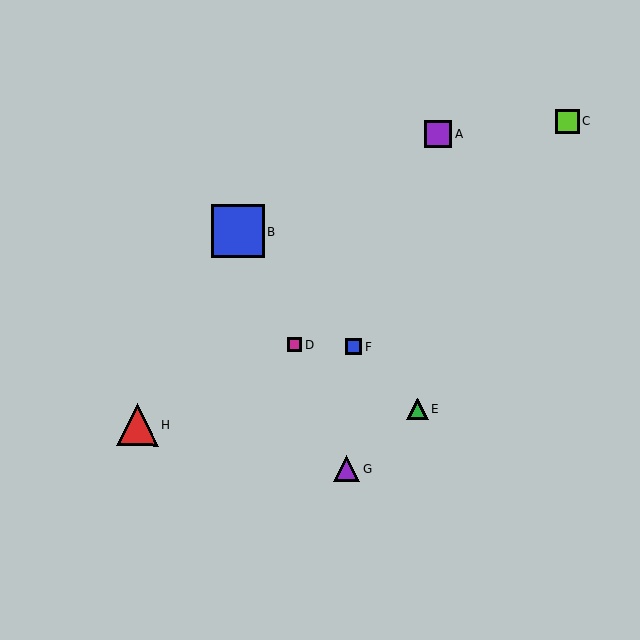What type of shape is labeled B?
Shape B is a blue square.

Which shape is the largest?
The blue square (labeled B) is the largest.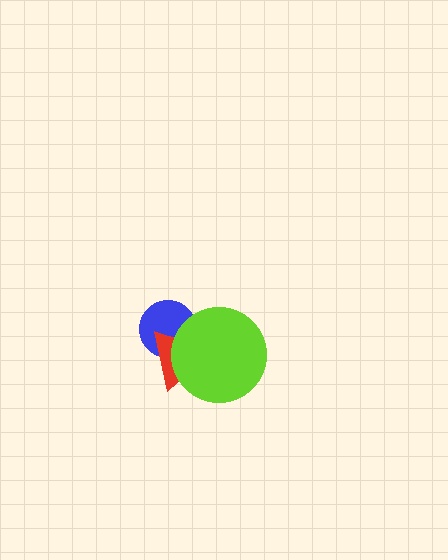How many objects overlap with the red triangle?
2 objects overlap with the red triangle.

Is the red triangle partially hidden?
Yes, it is partially covered by another shape.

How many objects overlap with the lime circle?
2 objects overlap with the lime circle.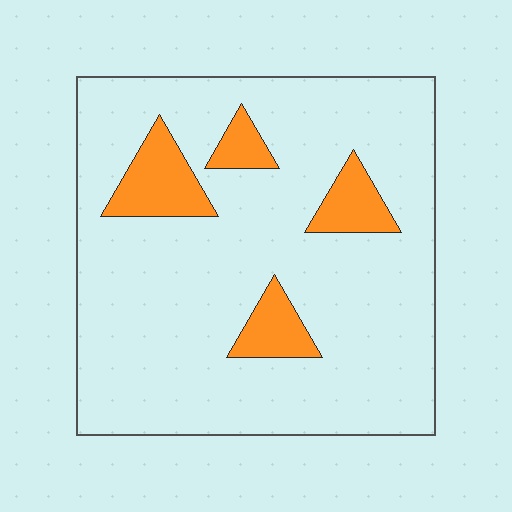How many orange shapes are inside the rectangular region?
4.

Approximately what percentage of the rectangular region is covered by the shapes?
Approximately 15%.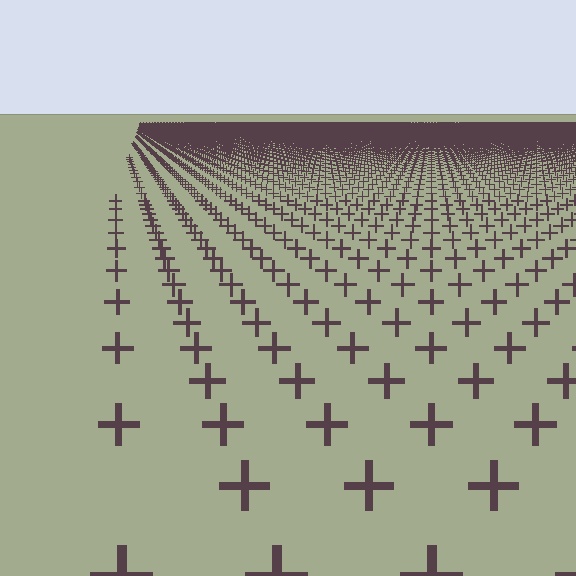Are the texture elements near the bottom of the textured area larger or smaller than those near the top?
Larger. Near the bottom, elements are closer to the viewer and appear at a bigger on-screen size.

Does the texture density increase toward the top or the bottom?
Density increases toward the top.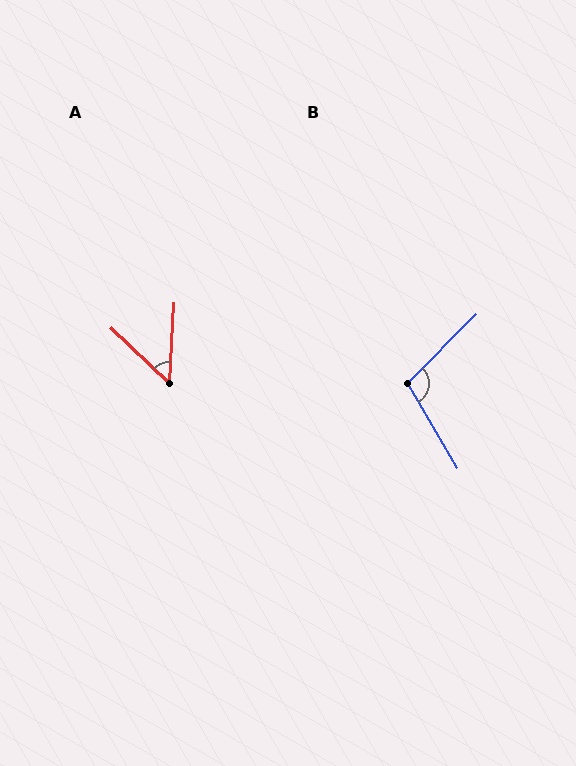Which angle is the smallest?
A, at approximately 50 degrees.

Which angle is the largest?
B, at approximately 105 degrees.